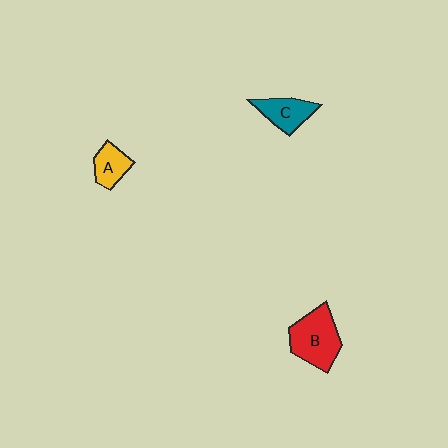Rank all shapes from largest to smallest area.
From largest to smallest: B (red), C (teal), A (yellow).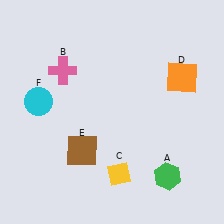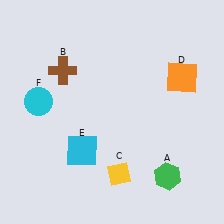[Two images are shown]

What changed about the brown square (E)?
In Image 1, E is brown. In Image 2, it changed to cyan.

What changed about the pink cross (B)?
In Image 1, B is pink. In Image 2, it changed to brown.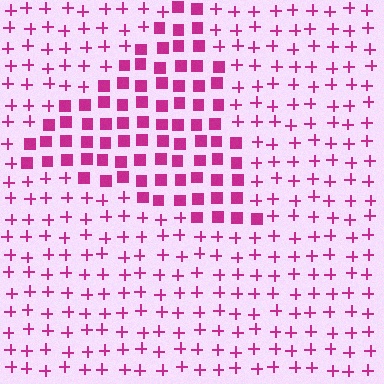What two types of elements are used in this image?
The image uses squares inside the triangle region and plus signs outside it.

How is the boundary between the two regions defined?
The boundary is defined by a change in element shape: squares inside vs. plus signs outside. All elements share the same color and spacing.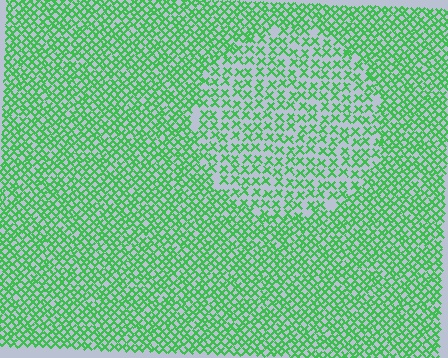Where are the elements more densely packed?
The elements are more densely packed outside the circle boundary.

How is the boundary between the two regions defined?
The boundary is defined by a change in element density (approximately 1.7x ratio). All elements are the same color, size, and shape.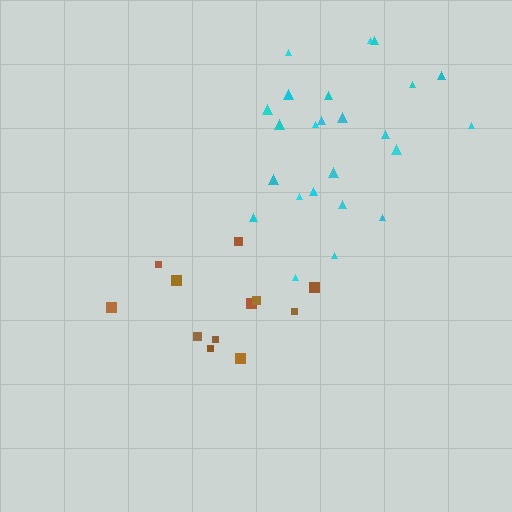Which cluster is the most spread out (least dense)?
Brown.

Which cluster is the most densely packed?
Cyan.